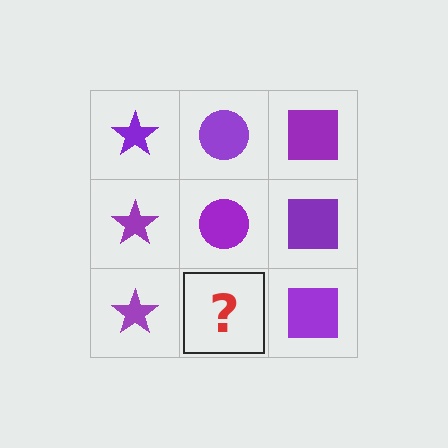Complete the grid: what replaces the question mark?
The question mark should be replaced with a purple circle.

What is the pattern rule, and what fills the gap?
The rule is that each column has a consistent shape. The gap should be filled with a purple circle.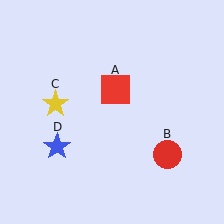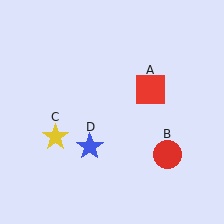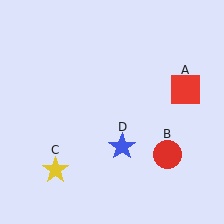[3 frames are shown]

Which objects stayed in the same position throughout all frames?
Red circle (object B) remained stationary.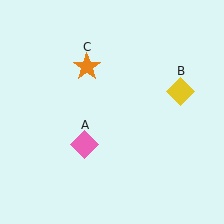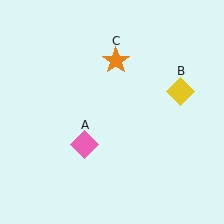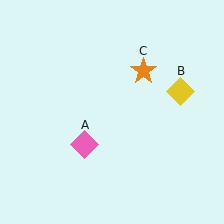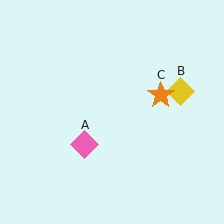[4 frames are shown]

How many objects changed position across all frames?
1 object changed position: orange star (object C).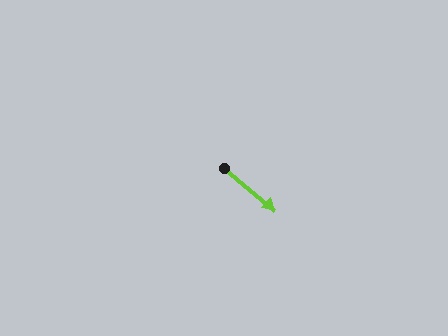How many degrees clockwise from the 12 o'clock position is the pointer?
Approximately 130 degrees.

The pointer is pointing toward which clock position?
Roughly 4 o'clock.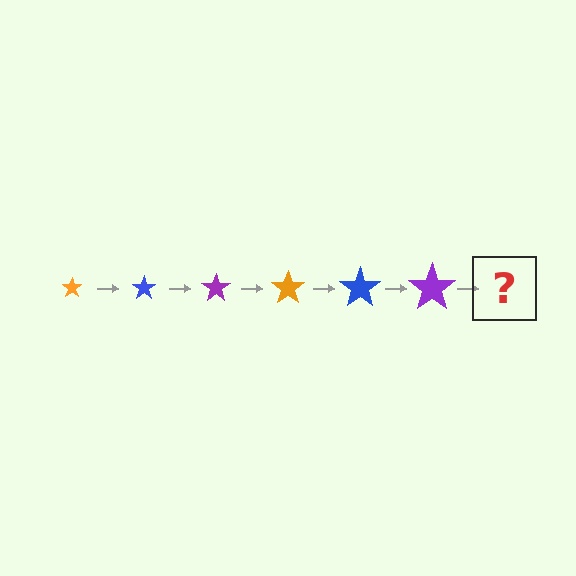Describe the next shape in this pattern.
It should be an orange star, larger than the previous one.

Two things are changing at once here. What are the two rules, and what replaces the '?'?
The two rules are that the star grows larger each step and the color cycles through orange, blue, and purple. The '?' should be an orange star, larger than the previous one.